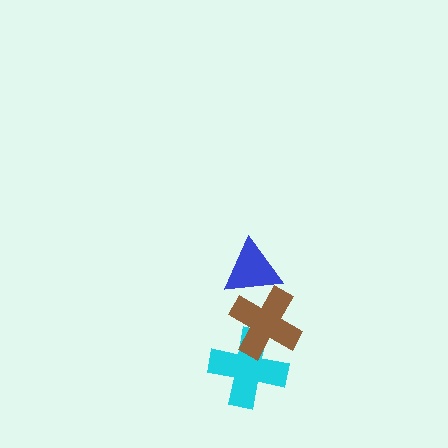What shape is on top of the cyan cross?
The brown cross is on top of the cyan cross.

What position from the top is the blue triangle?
The blue triangle is 1st from the top.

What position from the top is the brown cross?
The brown cross is 2nd from the top.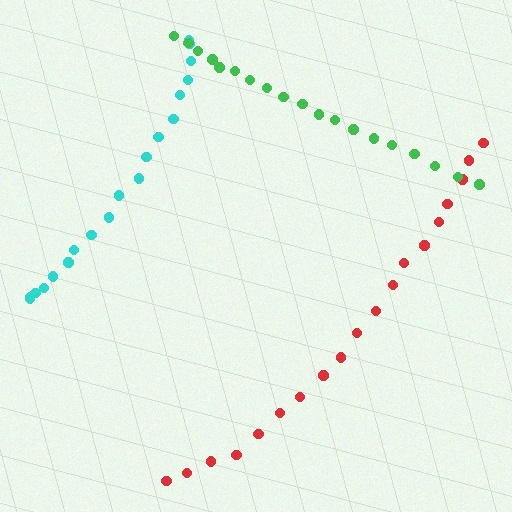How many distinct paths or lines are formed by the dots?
There are 3 distinct paths.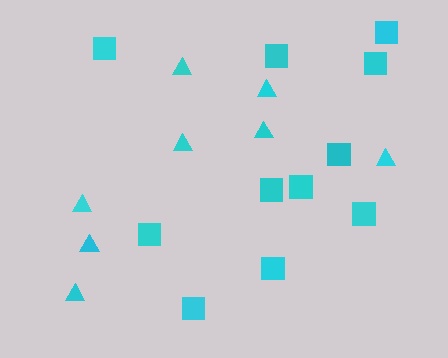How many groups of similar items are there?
There are 2 groups: one group of triangles (8) and one group of squares (11).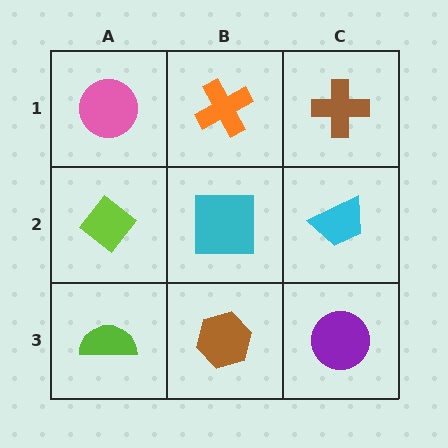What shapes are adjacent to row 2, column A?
A pink circle (row 1, column A), a lime semicircle (row 3, column A), a cyan square (row 2, column B).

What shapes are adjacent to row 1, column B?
A cyan square (row 2, column B), a pink circle (row 1, column A), a brown cross (row 1, column C).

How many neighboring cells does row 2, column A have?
3.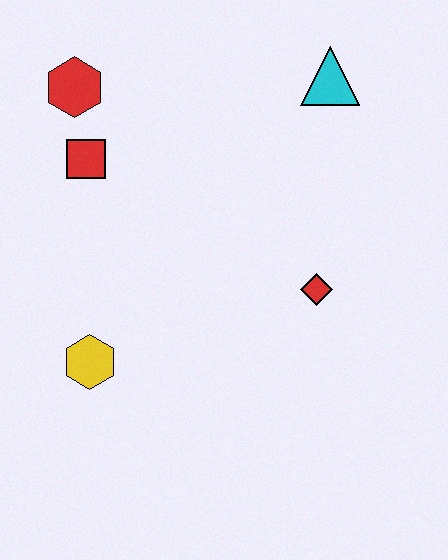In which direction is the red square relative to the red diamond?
The red square is to the left of the red diamond.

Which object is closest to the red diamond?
The cyan triangle is closest to the red diamond.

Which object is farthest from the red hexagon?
The red diamond is farthest from the red hexagon.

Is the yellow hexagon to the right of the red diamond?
No